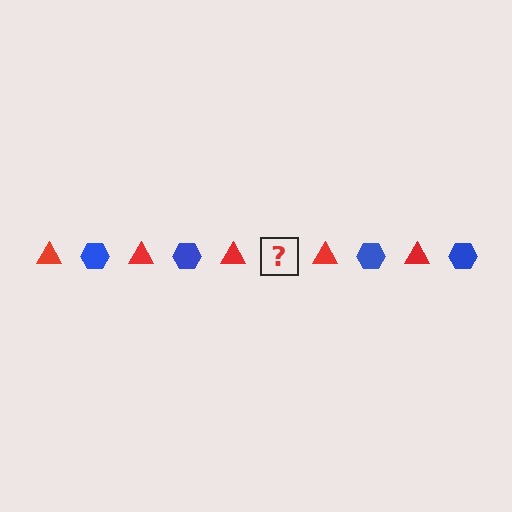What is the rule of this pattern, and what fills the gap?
The rule is that the pattern alternates between red triangle and blue hexagon. The gap should be filled with a blue hexagon.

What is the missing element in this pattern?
The missing element is a blue hexagon.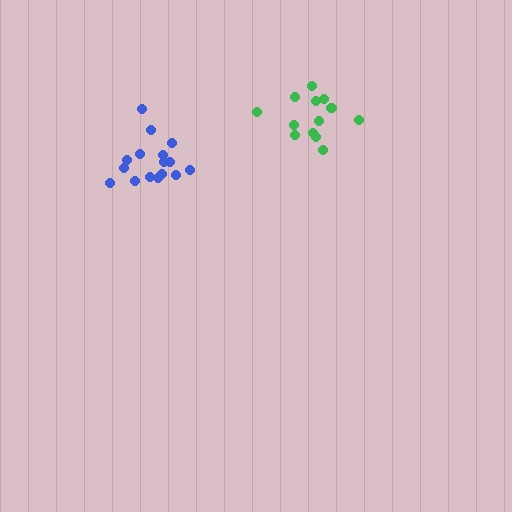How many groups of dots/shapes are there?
There are 2 groups.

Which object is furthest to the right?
The green cluster is rightmost.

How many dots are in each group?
Group 1: 16 dots, Group 2: 13 dots (29 total).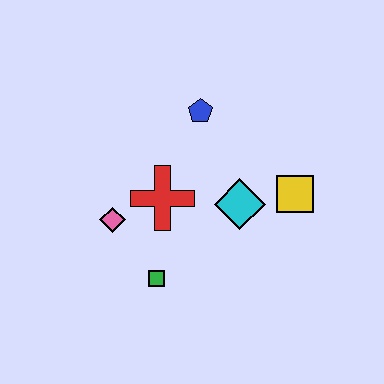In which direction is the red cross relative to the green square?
The red cross is above the green square.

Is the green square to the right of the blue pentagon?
No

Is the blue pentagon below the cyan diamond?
No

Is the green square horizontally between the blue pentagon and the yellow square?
No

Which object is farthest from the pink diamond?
The yellow square is farthest from the pink diamond.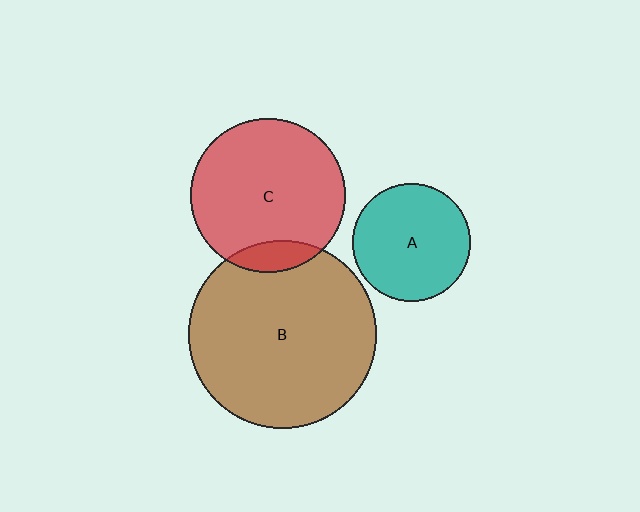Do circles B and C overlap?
Yes.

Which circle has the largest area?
Circle B (brown).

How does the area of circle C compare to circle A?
Approximately 1.7 times.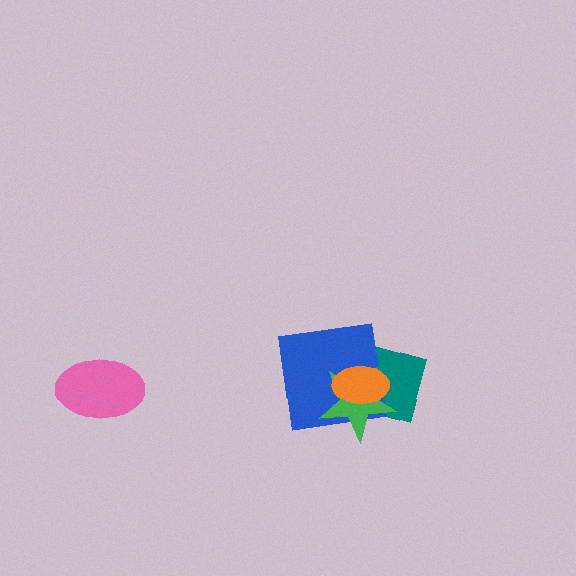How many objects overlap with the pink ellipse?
0 objects overlap with the pink ellipse.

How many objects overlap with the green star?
3 objects overlap with the green star.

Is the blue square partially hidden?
Yes, it is partially covered by another shape.